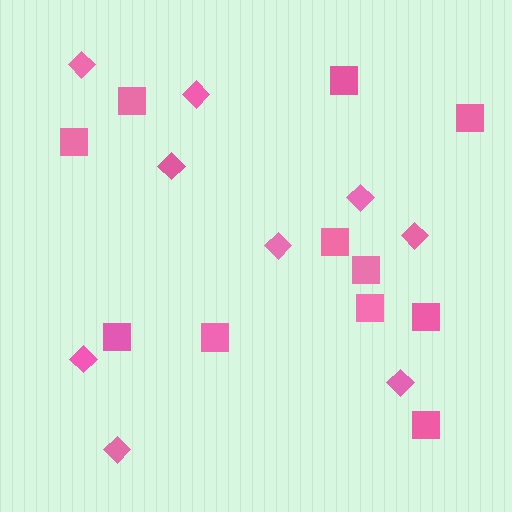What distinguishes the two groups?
There are 2 groups: one group of diamonds (9) and one group of squares (11).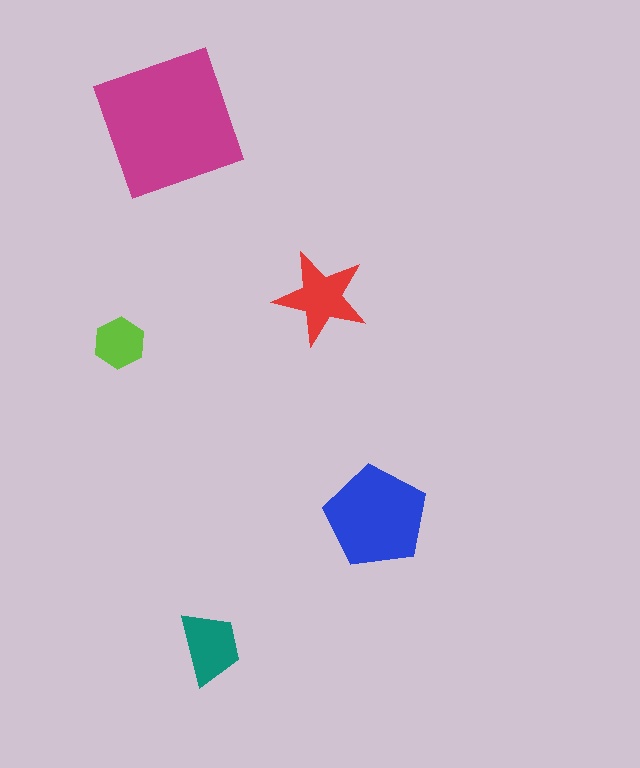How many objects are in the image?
There are 5 objects in the image.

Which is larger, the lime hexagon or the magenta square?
The magenta square.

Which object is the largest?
The magenta square.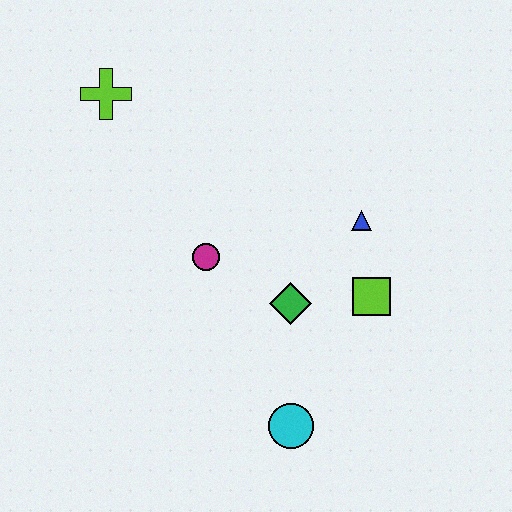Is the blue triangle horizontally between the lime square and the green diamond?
Yes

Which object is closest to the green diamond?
The lime square is closest to the green diamond.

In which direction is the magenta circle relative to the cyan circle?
The magenta circle is above the cyan circle.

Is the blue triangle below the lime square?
No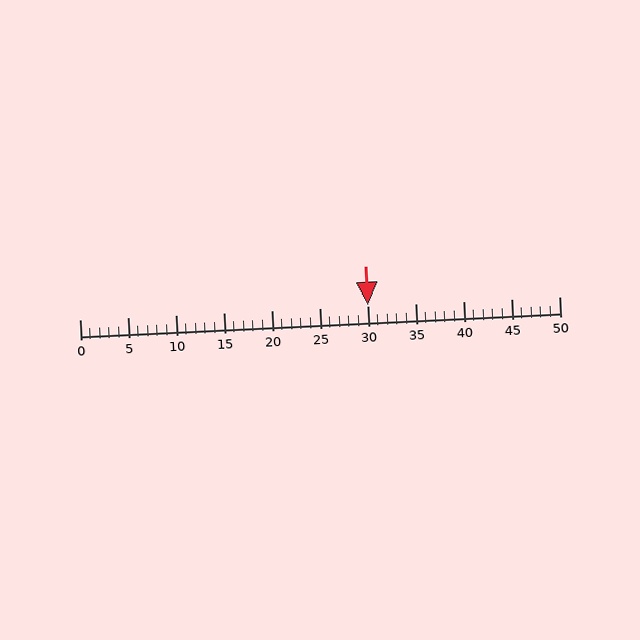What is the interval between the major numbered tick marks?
The major tick marks are spaced 5 units apart.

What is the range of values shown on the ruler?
The ruler shows values from 0 to 50.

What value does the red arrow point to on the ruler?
The red arrow points to approximately 30.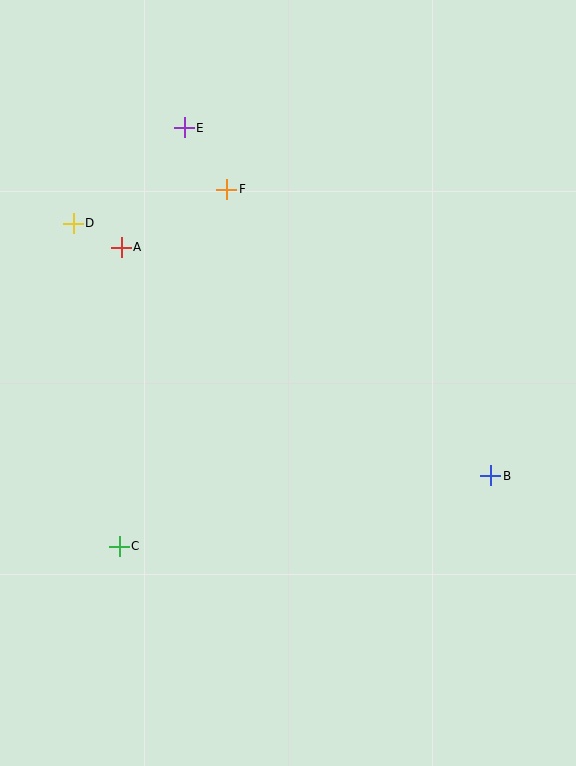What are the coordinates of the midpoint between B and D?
The midpoint between B and D is at (282, 350).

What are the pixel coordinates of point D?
Point D is at (73, 223).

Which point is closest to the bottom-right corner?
Point B is closest to the bottom-right corner.